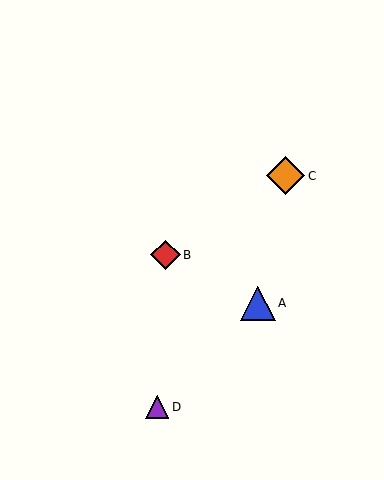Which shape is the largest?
The orange diamond (labeled C) is the largest.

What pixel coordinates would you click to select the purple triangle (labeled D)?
Click at (157, 407) to select the purple triangle D.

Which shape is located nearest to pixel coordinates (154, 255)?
The red diamond (labeled B) at (165, 255) is nearest to that location.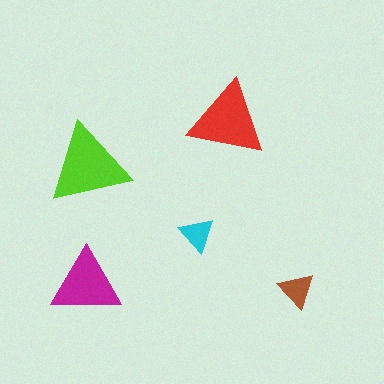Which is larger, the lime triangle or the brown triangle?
The lime one.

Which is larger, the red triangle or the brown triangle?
The red one.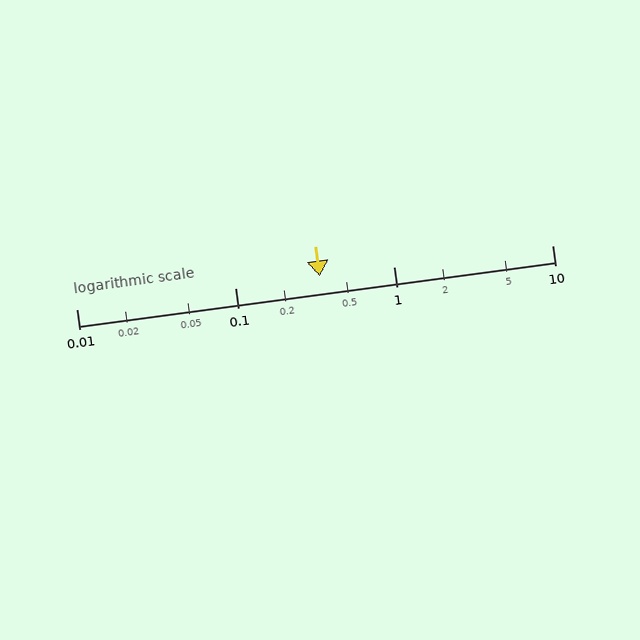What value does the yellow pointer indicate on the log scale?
The pointer indicates approximately 0.34.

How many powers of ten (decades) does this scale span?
The scale spans 3 decades, from 0.01 to 10.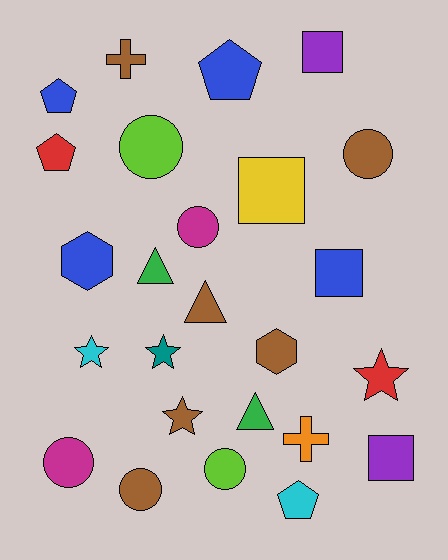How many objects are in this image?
There are 25 objects.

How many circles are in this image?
There are 6 circles.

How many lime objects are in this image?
There are 2 lime objects.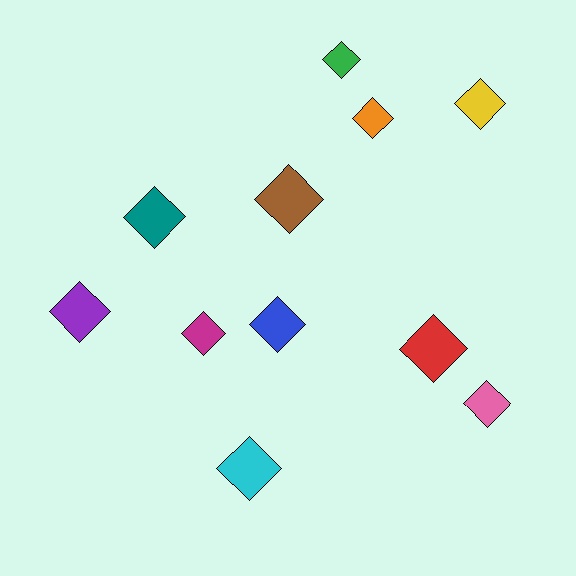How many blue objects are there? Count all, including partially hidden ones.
There is 1 blue object.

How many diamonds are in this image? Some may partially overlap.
There are 11 diamonds.